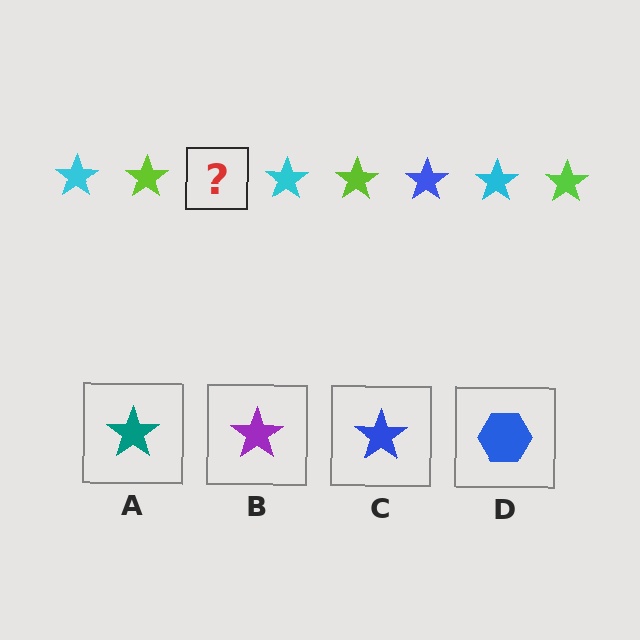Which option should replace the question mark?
Option C.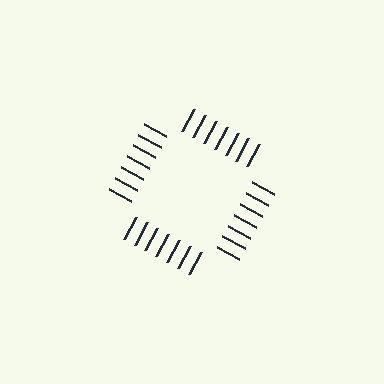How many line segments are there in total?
28 — 7 along each of the 4 edges.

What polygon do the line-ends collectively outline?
An illusory square — the line segments terminate on its edges but no continuous stroke is drawn.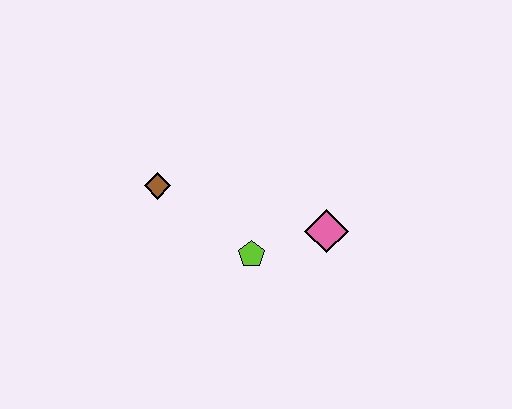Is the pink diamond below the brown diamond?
Yes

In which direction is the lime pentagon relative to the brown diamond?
The lime pentagon is to the right of the brown diamond.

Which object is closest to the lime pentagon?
The pink diamond is closest to the lime pentagon.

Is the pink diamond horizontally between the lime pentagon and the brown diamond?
No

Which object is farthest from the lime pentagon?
The brown diamond is farthest from the lime pentagon.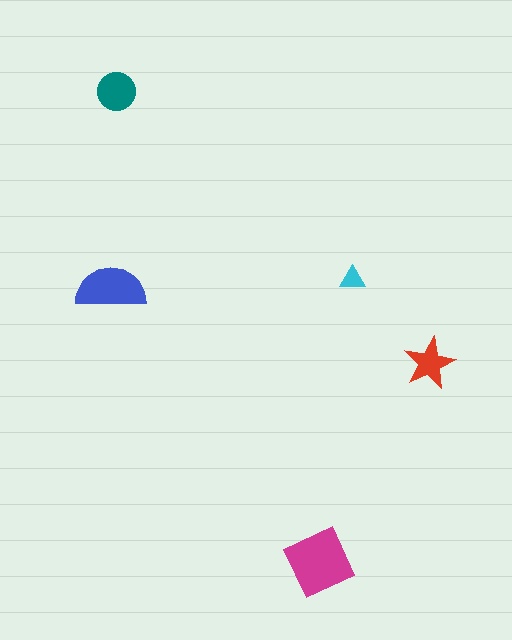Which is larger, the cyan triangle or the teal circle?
The teal circle.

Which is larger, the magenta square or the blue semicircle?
The magenta square.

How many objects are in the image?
There are 5 objects in the image.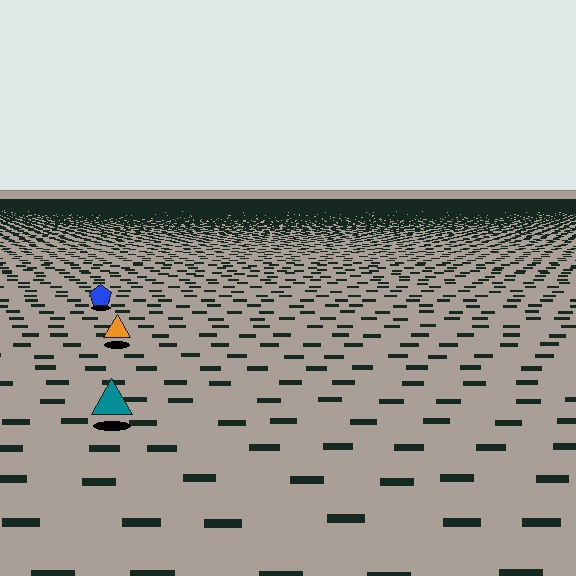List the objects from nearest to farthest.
From nearest to farthest: the teal triangle, the orange triangle, the blue pentagon.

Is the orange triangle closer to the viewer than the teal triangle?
No. The teal triangle is closer — you can tell from the texture gradient: the ground texture is coarser near it.